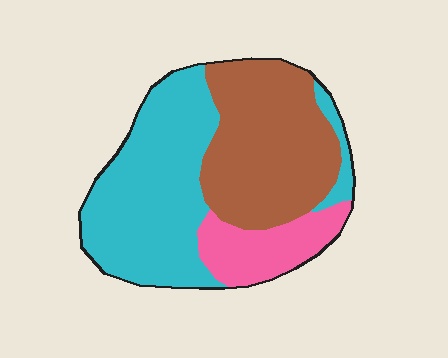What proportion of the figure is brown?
Brown takes up about three eighths (3/8) of the figure.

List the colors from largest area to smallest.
From largest to smallest: cyan, brown, pink.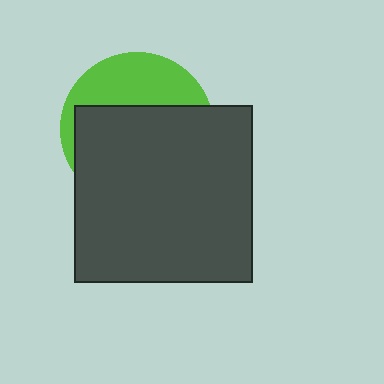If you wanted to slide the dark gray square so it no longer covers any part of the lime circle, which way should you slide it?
Slide it down — that is the most direct way to separate the two shapes.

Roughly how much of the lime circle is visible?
A small part of it is visible (roughly 35%).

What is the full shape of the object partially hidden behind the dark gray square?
The partially hidden object is a lime circle.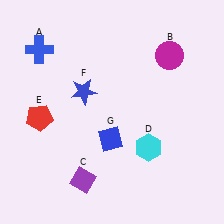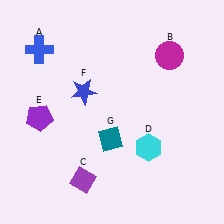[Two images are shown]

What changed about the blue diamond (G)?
In Image 1, G is blue. In Image 2, it changed to teal.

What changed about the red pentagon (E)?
In Image 1, E is red. In Image 2, it changed to purple.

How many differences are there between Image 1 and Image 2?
There are 2 differences between the two images.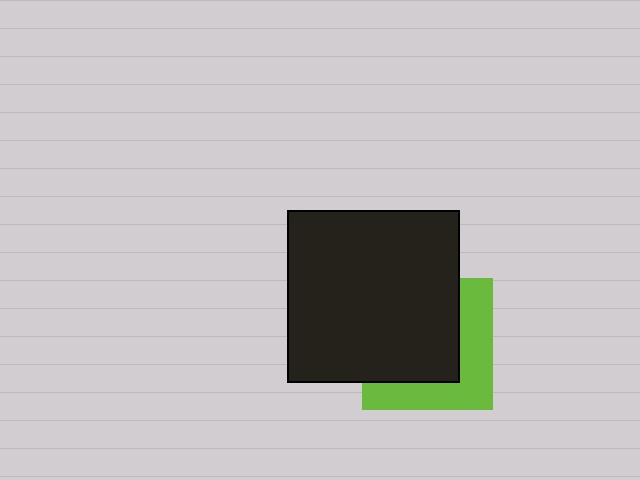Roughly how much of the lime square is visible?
A small part of it is visible (roughly 40%).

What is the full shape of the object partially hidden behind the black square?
The partially hidden object is a lime square.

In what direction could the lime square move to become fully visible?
The lime square could move toward the lower-right. That would shift it out from behind the black square entirely.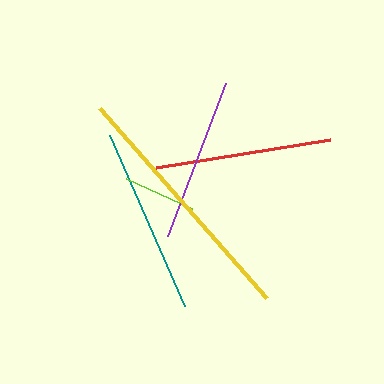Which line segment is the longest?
The yellow line is the longest at approximately 253 pixels.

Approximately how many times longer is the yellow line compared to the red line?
The yellow line is approximately 1.4 times the length of the red line.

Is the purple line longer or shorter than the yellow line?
The yellow line is longer than the purple line.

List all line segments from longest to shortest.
From longest to shortest: yellow, teal, red, purple, lime.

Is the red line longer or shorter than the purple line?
The red line is longer than the purple line.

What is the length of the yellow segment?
The yellow segment is approximately 253 pixels long.